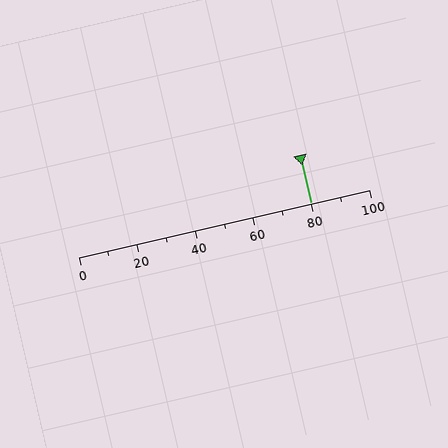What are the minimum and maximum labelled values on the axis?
The axis runs from 0 to 100.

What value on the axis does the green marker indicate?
The marker indicates approximately 80.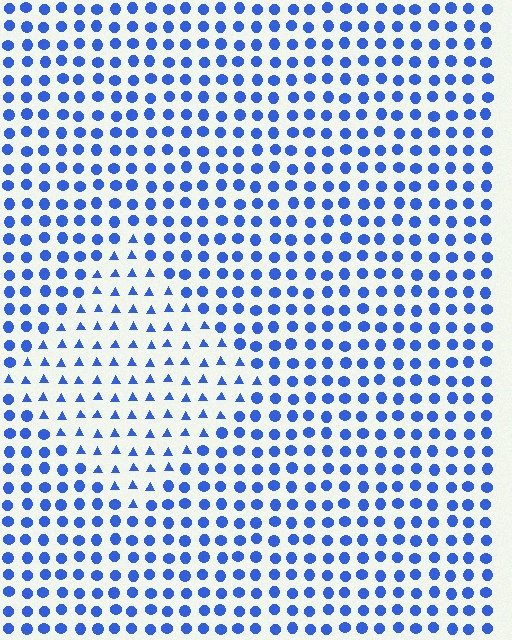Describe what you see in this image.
The image is filled with small blue elements arranged in a uniform grid. A diamond-shaped region contains triangles, while the surrounding area contains circles. The boundary is defined purely by the change in element shape.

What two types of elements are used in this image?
The image uses triangles inside the diamond region and circles outside it.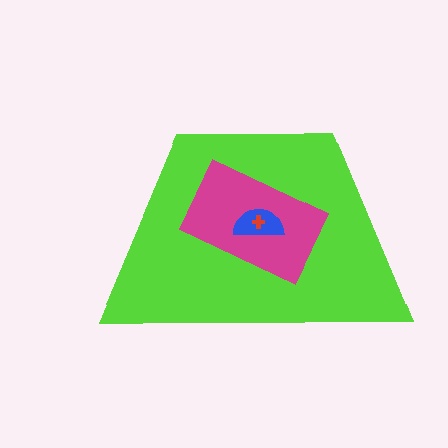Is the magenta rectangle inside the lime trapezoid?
Yes.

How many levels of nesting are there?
4.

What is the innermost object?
The red cross.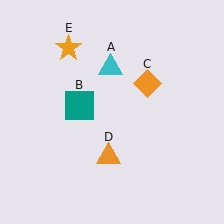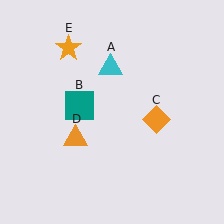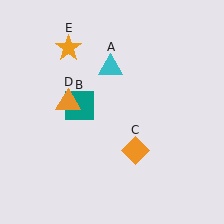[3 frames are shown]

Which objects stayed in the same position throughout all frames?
Cyan triangle (object A) and teal square (object B) and orange star (object E) remained stationary.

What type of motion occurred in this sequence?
The orange diamond (object C), orange triangle (object D) rotated clockwise around the center of the scene.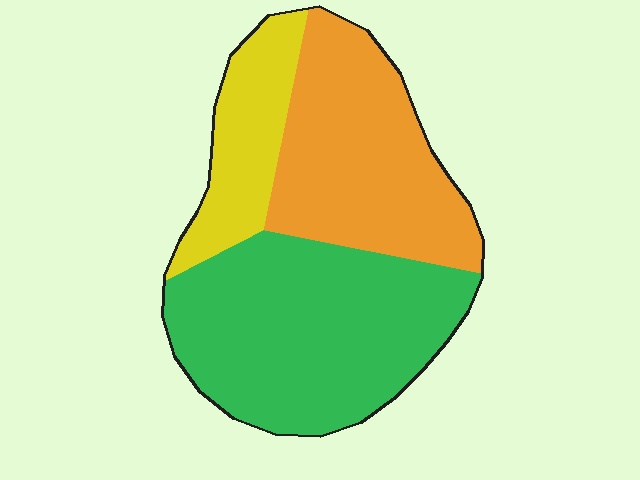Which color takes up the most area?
Green, at roughly 45%.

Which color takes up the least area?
Yellow, at roughly 15%.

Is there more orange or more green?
Green.